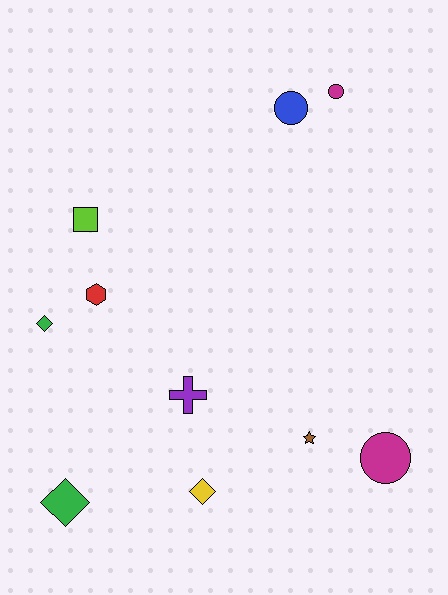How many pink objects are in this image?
There are no pink objects.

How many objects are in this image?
There are 10 objects.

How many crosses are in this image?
There is 1 cross.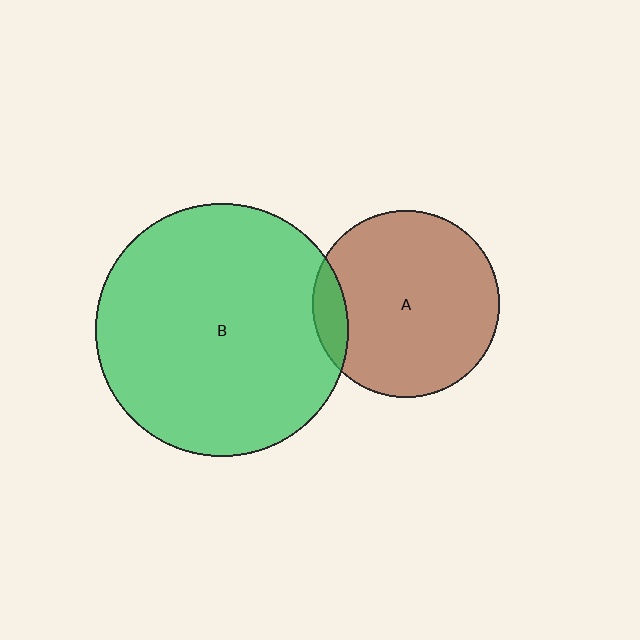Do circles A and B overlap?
Yes.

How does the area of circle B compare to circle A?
Approximately 1.8 times.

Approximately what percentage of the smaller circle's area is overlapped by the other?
Approximately 10%.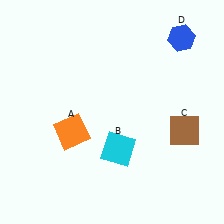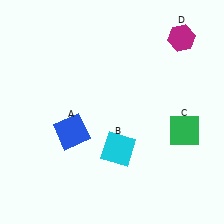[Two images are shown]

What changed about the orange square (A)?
In Image 1, A is orange. In Image 2, it changed to blue.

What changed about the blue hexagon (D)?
In Image 1, D is blue. In Image 2, it changed to magenta.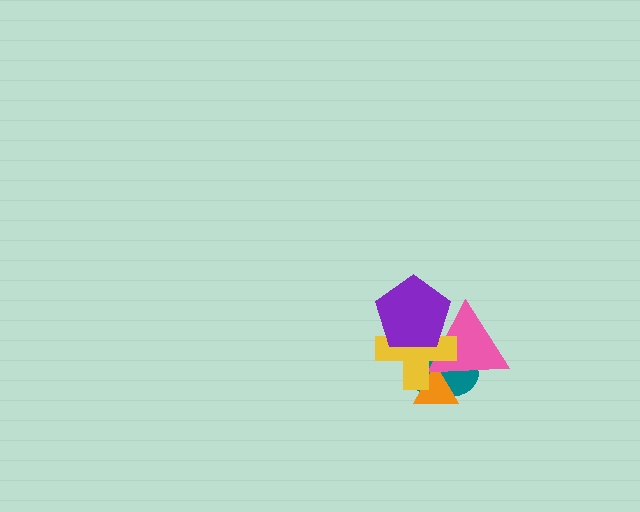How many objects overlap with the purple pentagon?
3 objects overlap with the purple pentagon.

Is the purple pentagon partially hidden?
No, no other shape covers it.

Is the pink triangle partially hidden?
Yes, it is partially covered by another shape.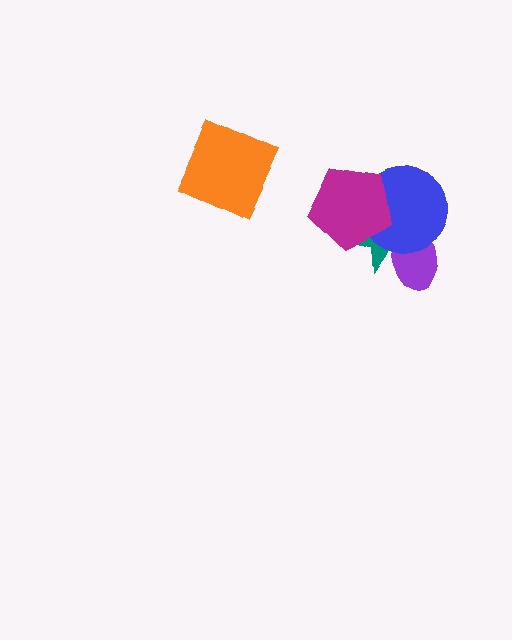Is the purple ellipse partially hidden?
Yes, it is partially covered by another shape.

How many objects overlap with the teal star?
3 objects overlap with the teal star.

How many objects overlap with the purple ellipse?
2 objects overlap with the purple ellipse.